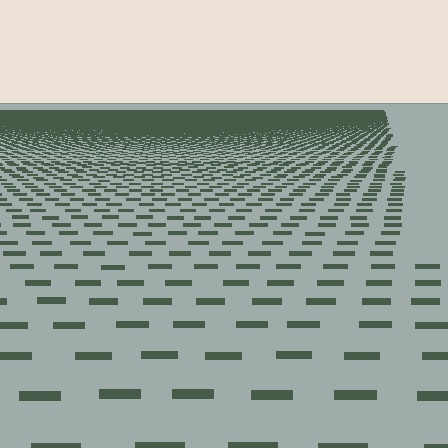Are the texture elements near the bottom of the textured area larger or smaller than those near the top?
Larger. Near the bottom, elements are closer to the viewer and appear at a bigger on-screen size.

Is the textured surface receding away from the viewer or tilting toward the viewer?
The surface is receding away from the viewer. Texture elements get smaller and denser toward the top.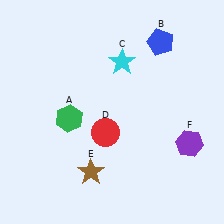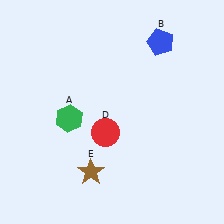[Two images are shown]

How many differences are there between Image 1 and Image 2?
There are 2 differences between the two images.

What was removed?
The purple hexagon (F), the cyan star (C) were removed in Image 2.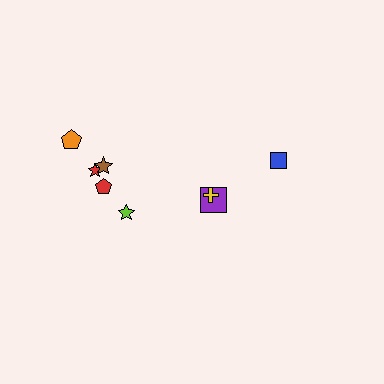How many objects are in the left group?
There are 5 objects.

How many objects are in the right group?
There are 3 objects.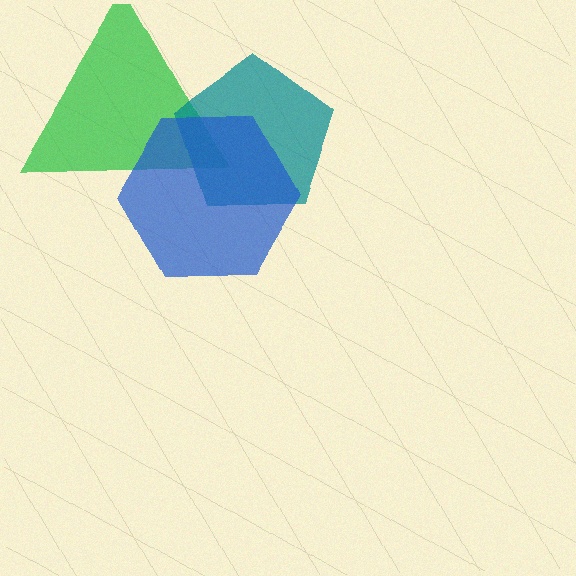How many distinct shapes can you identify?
There are 3 distinct shapes: a green triangle, a teal pentagon, a blue hexagon.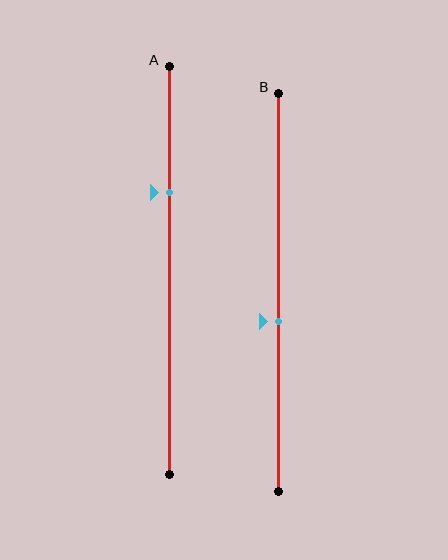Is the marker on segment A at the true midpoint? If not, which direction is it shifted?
No, the marker on segment A is shifted upward by about 19% of the segment length.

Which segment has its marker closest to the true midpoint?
Segment B has its marker closest to the true midpoint.